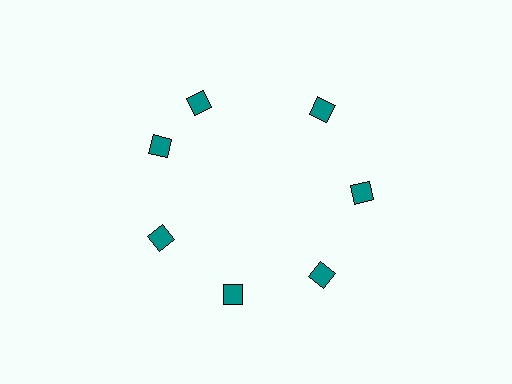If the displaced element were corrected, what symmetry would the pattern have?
It would have 7-fold rotational symmetry — the pattern would map onto itself every 51 degrees.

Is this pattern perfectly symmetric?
No. The 7 teal diamonds are arranged in a ring, but one element near the 12 o'clock position is rotated out of alignment along the ring, breaking the 7-fold rotational symmetry.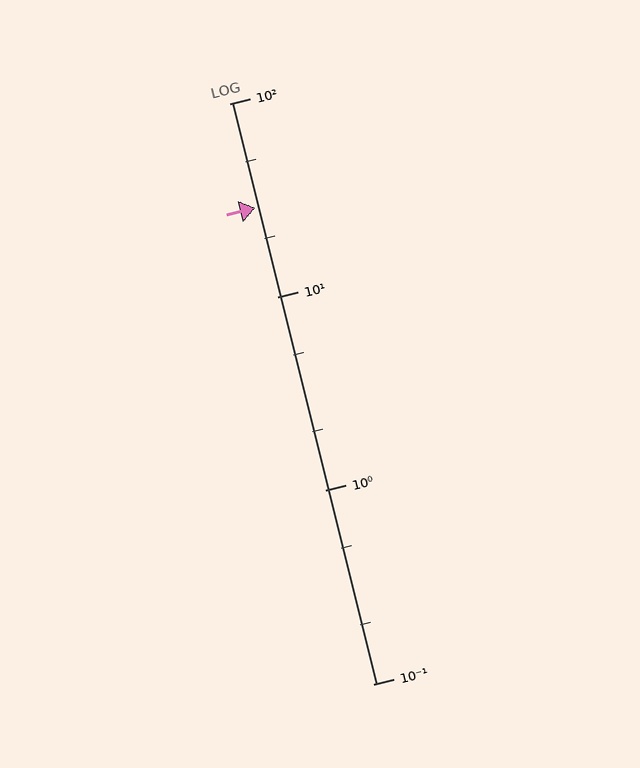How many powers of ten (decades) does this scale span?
The scale spans 3 decades, from 0.1 to 100.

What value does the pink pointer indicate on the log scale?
The pointer indicates approximately 29.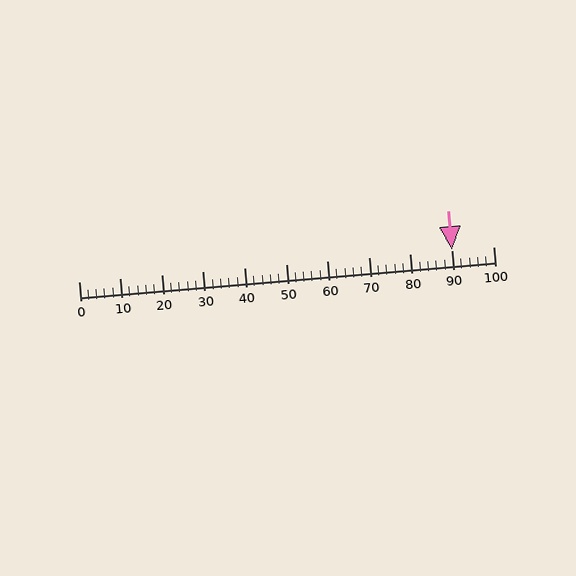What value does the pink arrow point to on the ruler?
The pink arrow points to approximately 90.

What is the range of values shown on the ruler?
The ruler shows values from 0 to 100.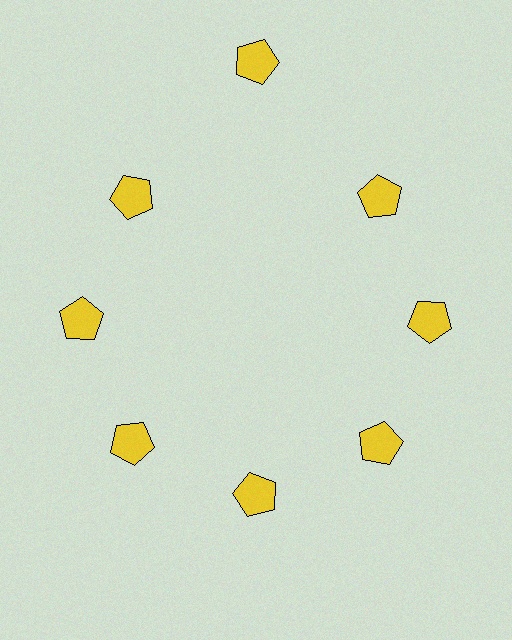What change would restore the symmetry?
The symmetry would be restored by moving it inward, back onto the ring so that all 8 pentagons sit at equal angles and equal distance from the center.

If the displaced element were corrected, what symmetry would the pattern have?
It would have 8-fold rotational symmetry — the pattern would map onto itself every 45 degrees.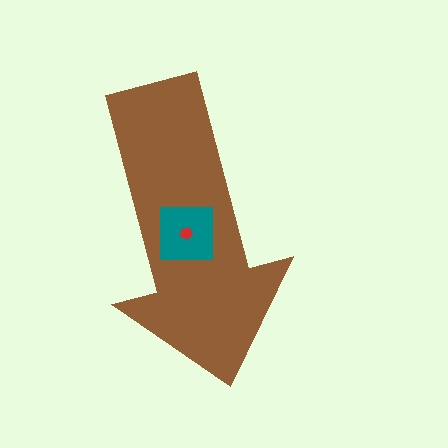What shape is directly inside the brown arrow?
The teal square.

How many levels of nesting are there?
3.